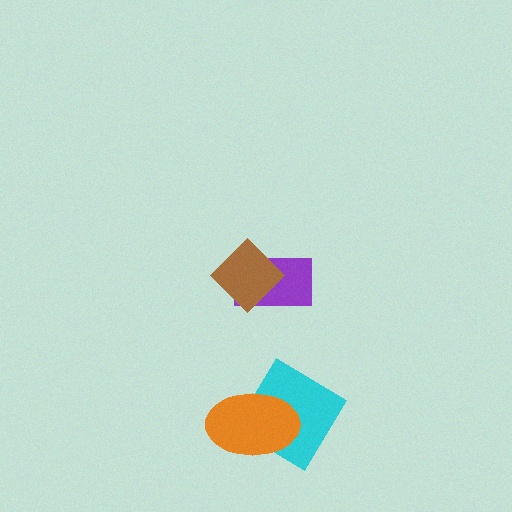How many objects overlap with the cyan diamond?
1 object overlaps with the cyan diamond.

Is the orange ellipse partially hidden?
No, no other shape covers it.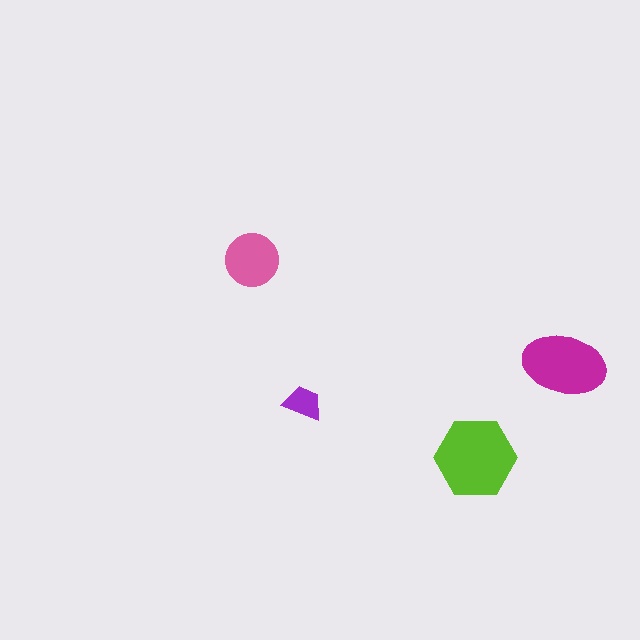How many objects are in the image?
There are 4 objects in the image.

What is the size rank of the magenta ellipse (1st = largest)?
2nd.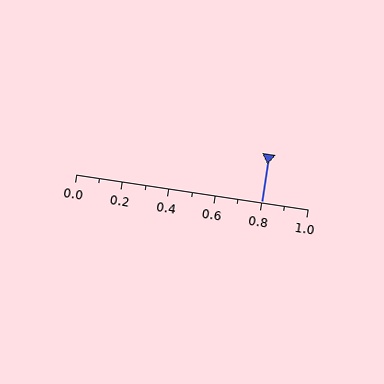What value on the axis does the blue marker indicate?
The marker indicates approximately 0.8.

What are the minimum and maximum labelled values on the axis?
The axis runs from 0.0 to 1.0.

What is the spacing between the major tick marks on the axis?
The major ticks are spaced 0.2 apart.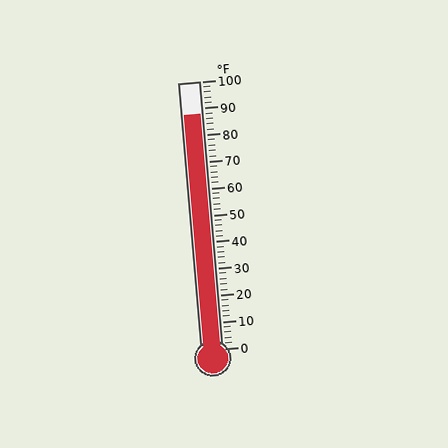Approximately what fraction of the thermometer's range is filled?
The thermometer is filled to approximately 90% of its range.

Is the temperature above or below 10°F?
The temperature is above 10°F.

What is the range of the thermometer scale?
The thermometer scale ranges from 0°F to 100°F.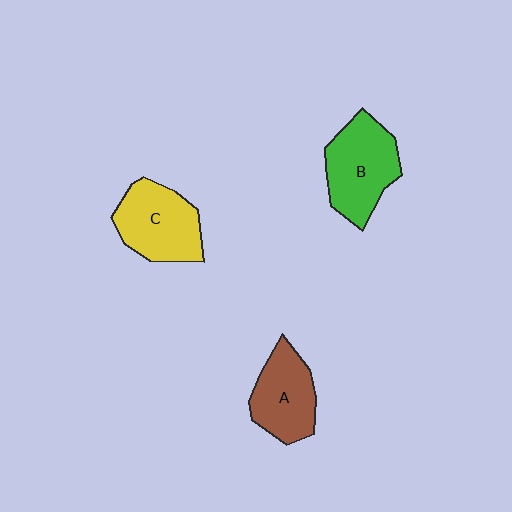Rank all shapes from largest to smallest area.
From largest to smallest: B (green), C (yellow), A (brown).